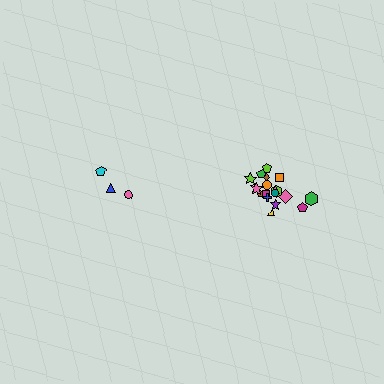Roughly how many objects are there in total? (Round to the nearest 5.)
Roughly 20 objects in total.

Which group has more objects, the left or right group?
The right group.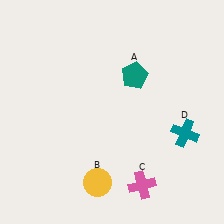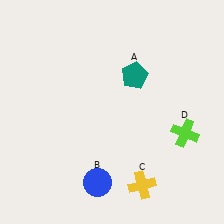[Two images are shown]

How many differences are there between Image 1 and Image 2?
There are 3 differences between the two images.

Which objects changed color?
B changed from yellow to blue. C changed from pink to yellow. D changed from teal to lime.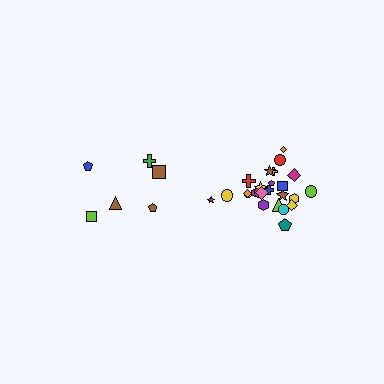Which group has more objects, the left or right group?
The right group.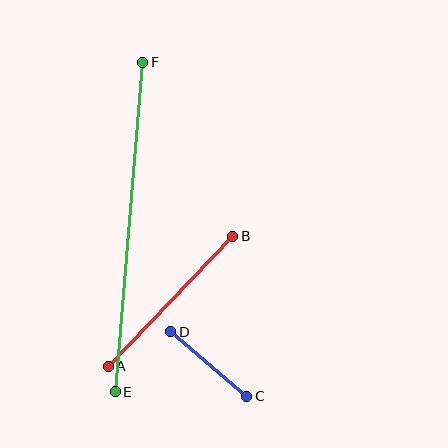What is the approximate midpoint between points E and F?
The midpoint is at approximately (129, 227) pixels.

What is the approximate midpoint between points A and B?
The midpoint is at approximately (171, 301) pixels.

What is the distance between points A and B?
The distance is approximately 180 pixels.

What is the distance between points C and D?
The distance is approximately 100 pixels.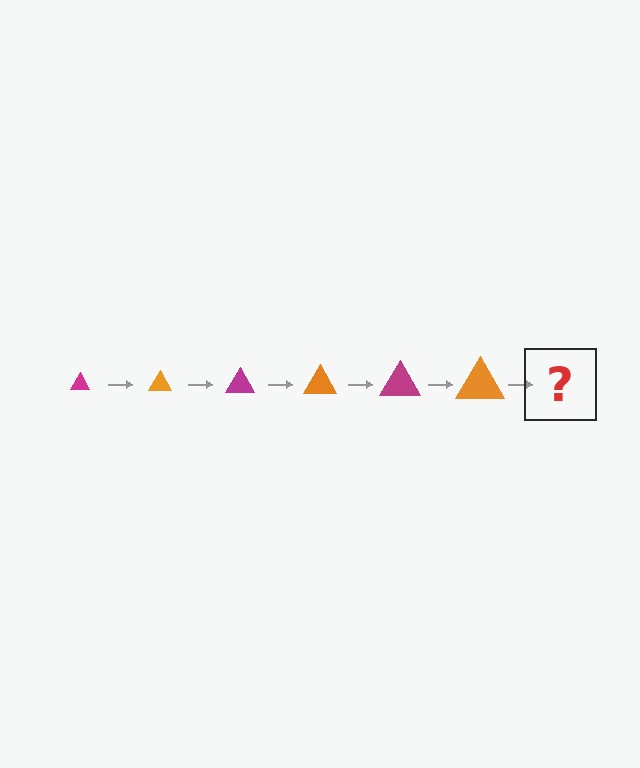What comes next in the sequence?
The next element should be a magenta triangle, larger than the previous one.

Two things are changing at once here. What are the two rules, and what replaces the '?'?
The two rules are that the triangle grows larger each step and the color cycles through magenta and orange. The '?' should be a magenta triangle, larger than the previous one.